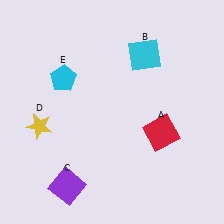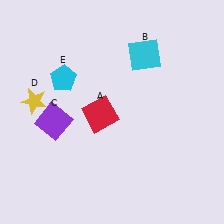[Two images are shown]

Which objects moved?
The objects that moved are: the red square (A), the purple square (C), the yellow star (D).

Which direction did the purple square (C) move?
The purple square (C) moved up.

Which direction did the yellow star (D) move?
The yellow star (D) moved up.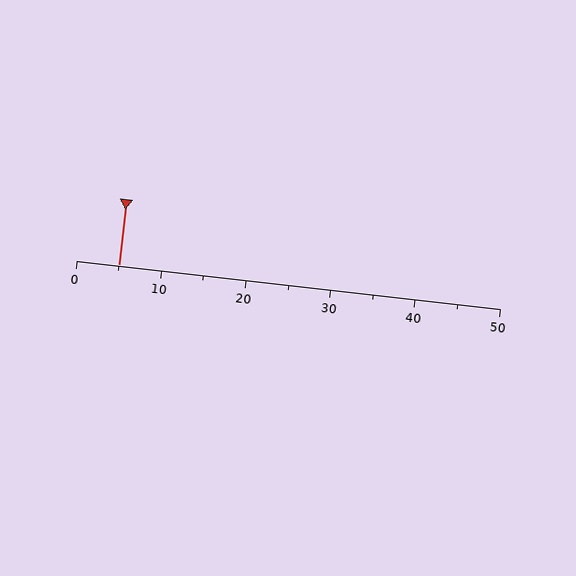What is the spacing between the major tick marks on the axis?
The major ticks are spaced 10 apart.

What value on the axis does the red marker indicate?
The marker indicates approximately 5.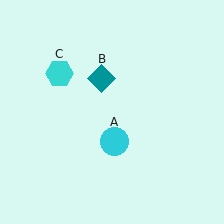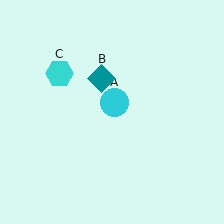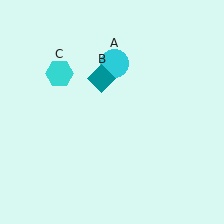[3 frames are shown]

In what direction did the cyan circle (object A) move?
The cyan circle (object A) moved up.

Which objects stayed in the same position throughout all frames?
Teal diamond (object B) and cyan hexagon (object C) remained stationary.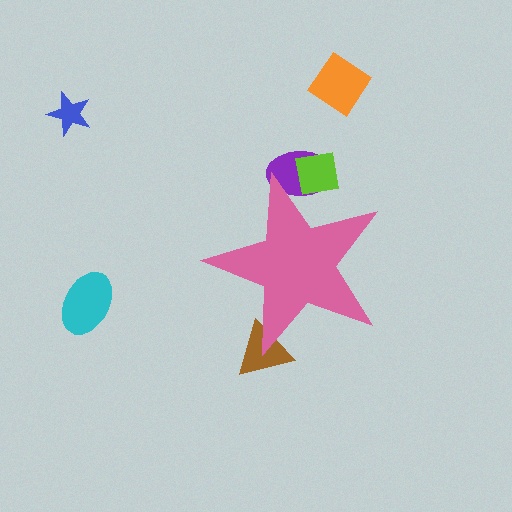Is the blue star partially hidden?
No, the blue star is fully visible.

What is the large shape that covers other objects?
A pink star.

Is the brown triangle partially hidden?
Yes, the brown triangle is partially hidden behind the pink star.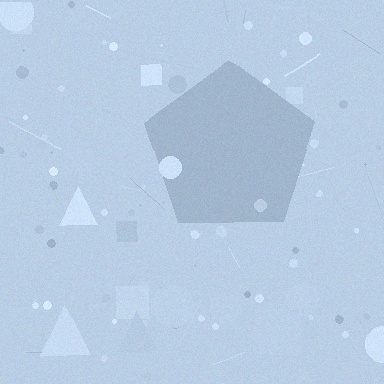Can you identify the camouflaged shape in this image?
The camouflaged shape is a pentagon.